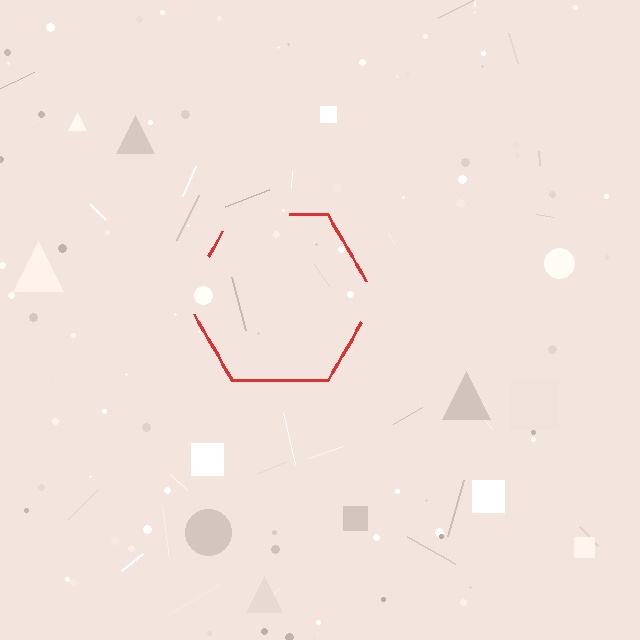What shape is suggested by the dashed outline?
The dashed outline suggests a hexagon.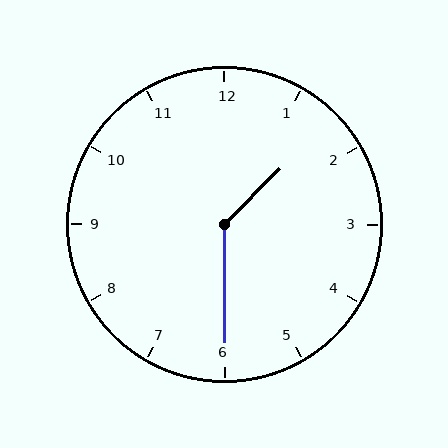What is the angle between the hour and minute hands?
Approximately 135 degrees.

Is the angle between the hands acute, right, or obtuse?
It is obtuse.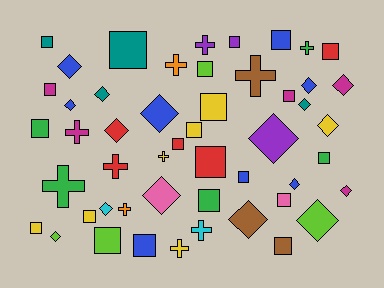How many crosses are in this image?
There are 11 crosses.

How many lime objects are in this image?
There are 4 lime objects.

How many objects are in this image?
There are 50 objects.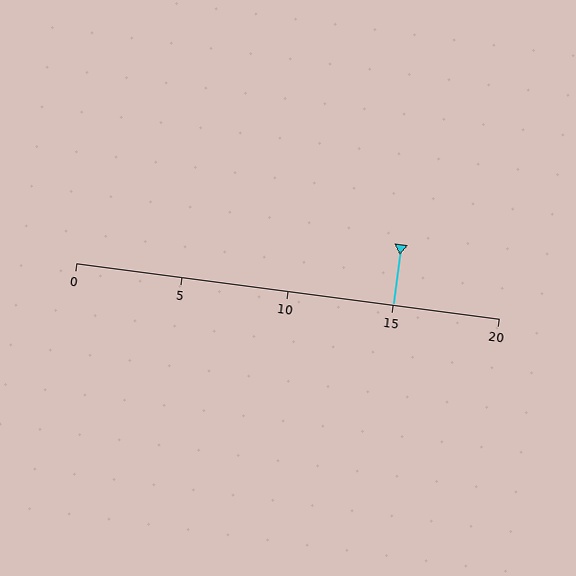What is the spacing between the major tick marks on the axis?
The major ticks are spaced 5 apart.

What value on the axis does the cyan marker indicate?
The marker indicates approximately 15.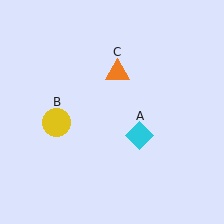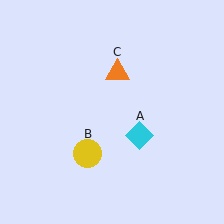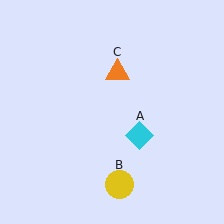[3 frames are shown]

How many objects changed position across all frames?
1 object changed position: yellow circle (object B).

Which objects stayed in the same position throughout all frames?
Cyan diamond (object A) and orange triangle (object C) remained stationary.